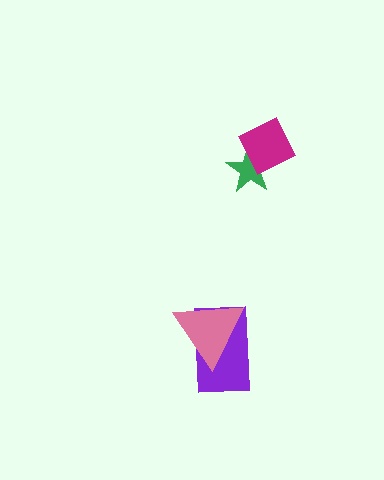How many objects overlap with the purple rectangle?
1 object overlaps with the purple rectangle.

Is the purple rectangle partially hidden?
Yes, it is partially covered by another shape.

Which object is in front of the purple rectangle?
The pink triangle is in front of the purple rectangle.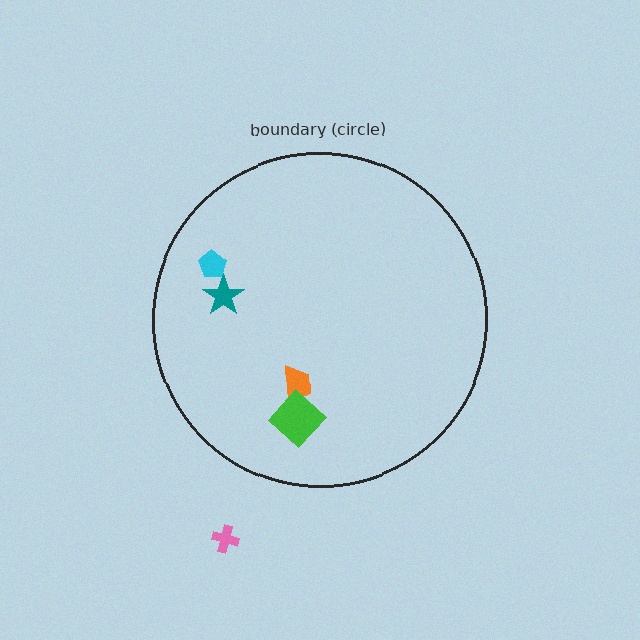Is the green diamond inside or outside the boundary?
Inside.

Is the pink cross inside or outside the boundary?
Outside.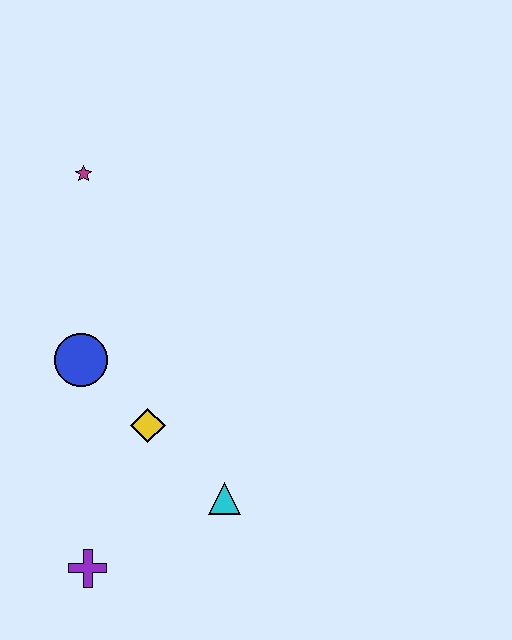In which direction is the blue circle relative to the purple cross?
The blue circle is above the purple cross.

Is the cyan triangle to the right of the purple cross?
Yes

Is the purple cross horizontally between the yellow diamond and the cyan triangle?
No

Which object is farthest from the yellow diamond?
The magenta star is farthest from the yellow diamond.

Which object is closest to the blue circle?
The yellow diamond is closest to the blue circle.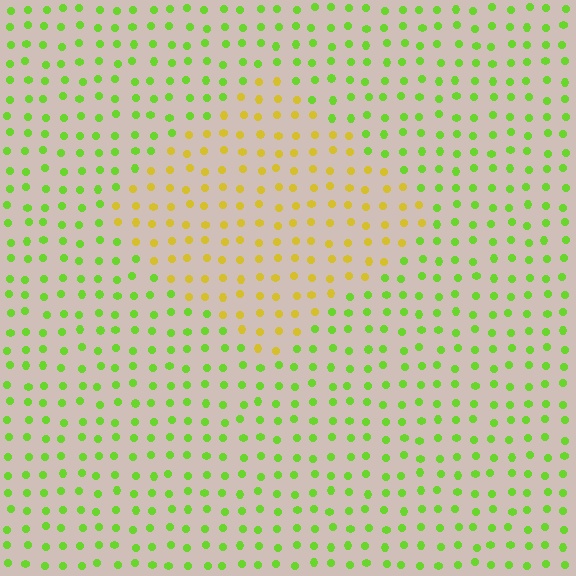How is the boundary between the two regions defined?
The boundary is defined purely by a slight shift in hue (about 47 degrees). Spacing, size, and orientation are identical on both sides.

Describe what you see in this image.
The image is filled with small lime elements in a uniform arrangement. A diamond-shaped region is visible where the elements are tinted to a slightly different hue, forming a subtle color boundary.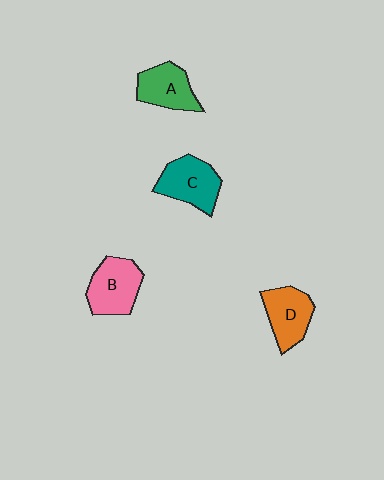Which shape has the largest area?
Shape B (pink).